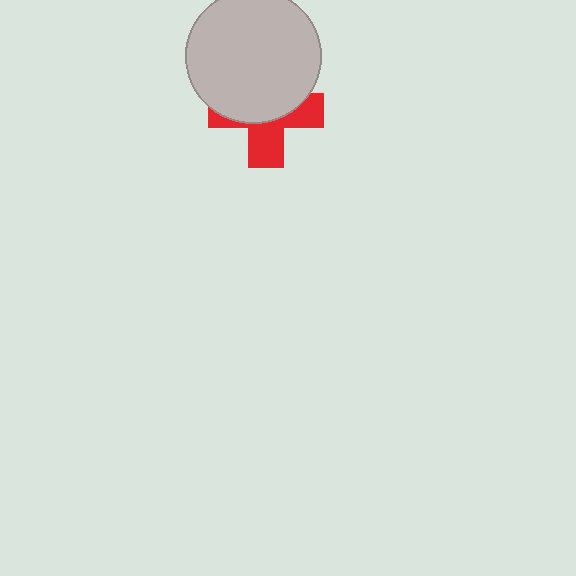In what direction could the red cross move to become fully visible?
The red cross could move down. That would shift it out from behind the light gray circle entirely.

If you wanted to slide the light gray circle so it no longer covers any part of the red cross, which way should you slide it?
Slide it up — that is the most direct way to separate the two shapes.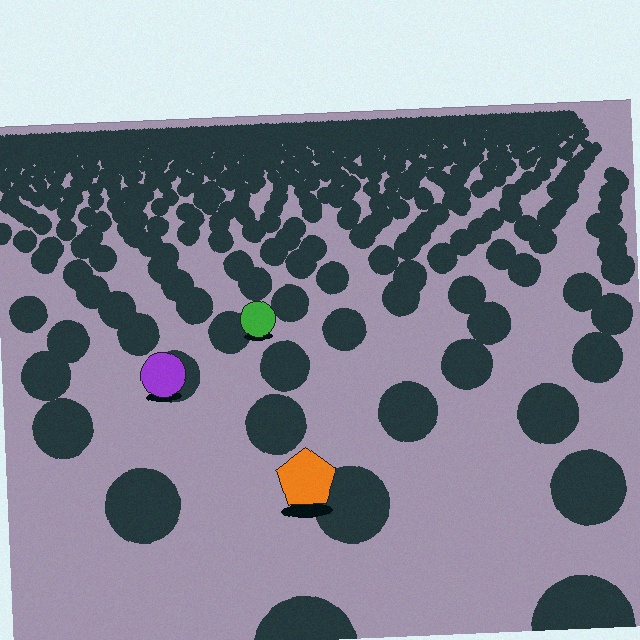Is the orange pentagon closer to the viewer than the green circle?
Yes. The orange pentagon is closer — you can tell from the texture gradient: the ground texture is coarser near it.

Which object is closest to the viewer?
The orange pentagon is closest. The texture marks near it are larger and more spread out.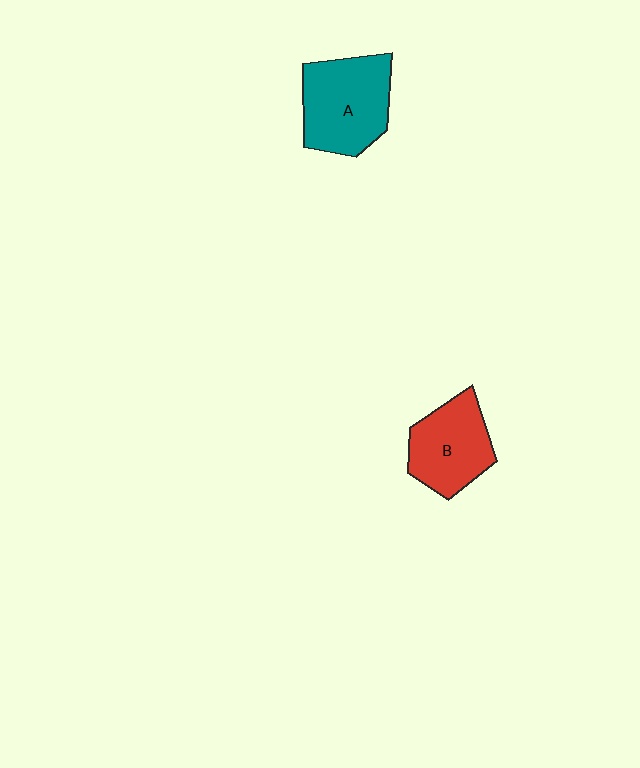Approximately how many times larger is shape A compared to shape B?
Approximately 1.2 times.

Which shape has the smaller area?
Shape B (red).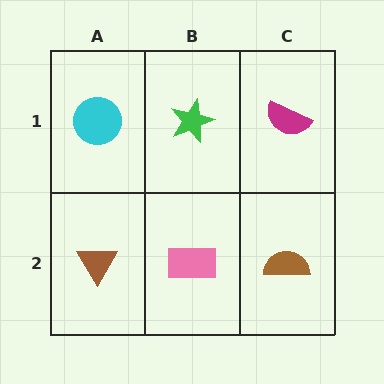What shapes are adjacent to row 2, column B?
A green star (row 1, column B), a brown triangle (row 2, column A), a brown semicircle (row 2, column C).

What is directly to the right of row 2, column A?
A pink rectangle.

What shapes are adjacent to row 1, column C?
A brown semicircle (row 2, column C), a green star (row 1, column B).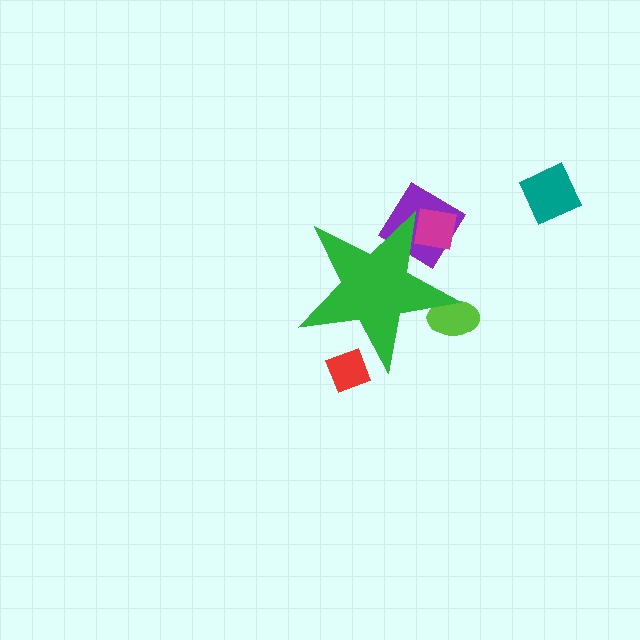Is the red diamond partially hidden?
Yes, the red diamond is partially hidden behind the green star.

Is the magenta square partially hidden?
Yes, the magenta square is partially hidden behind the green star.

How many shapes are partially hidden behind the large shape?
4 shapes are partially hidden.